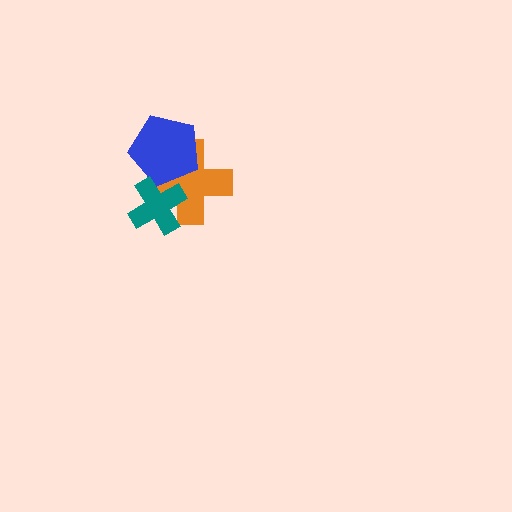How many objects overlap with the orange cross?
2 objects overlap with the orange cross.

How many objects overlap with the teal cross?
2 objects overlap with the teal cross.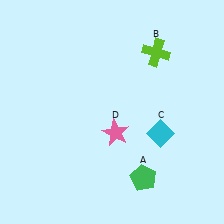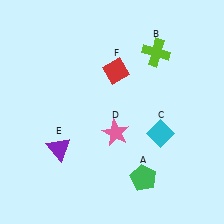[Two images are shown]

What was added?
A purple triangle (E), a red diamond (F) were added in Image 2.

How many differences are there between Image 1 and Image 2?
There are 2 differences between the two images.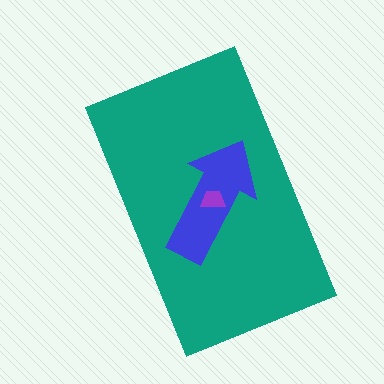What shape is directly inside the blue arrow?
The purple trapezoid.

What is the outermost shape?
The teal rectangle.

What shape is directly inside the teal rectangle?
The blue arrow.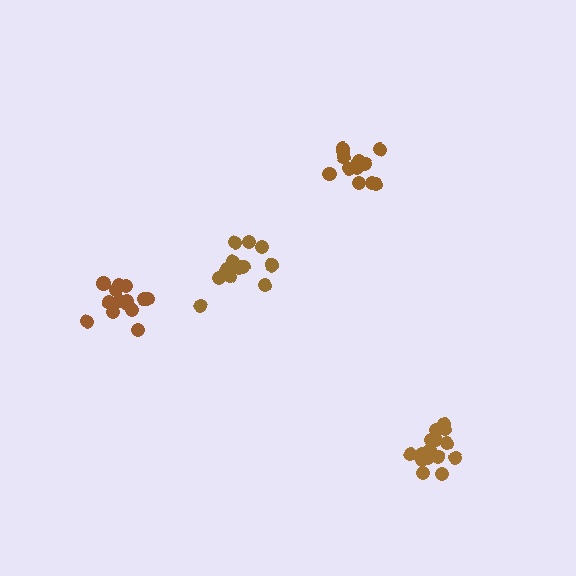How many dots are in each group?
Group 1: 14 dots, Group 2: 12 dots, Group 3: 12 dots, Group 4: 15 dots (53 total).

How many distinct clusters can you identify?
There are 4 distinct clusters.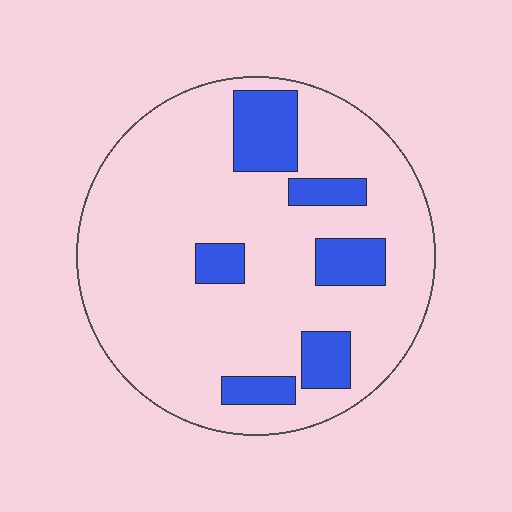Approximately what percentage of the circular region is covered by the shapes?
Approximately 20%.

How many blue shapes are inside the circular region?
6.